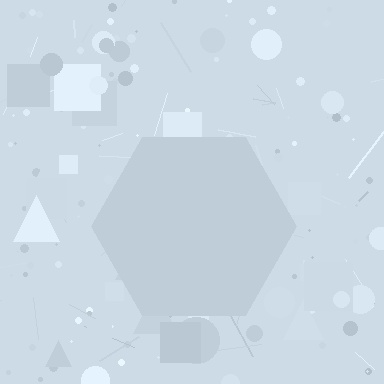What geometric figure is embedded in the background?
A hexagon is embedded in the background.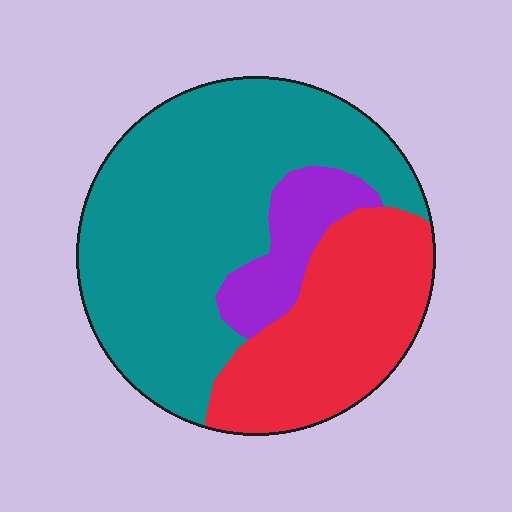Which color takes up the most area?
Teal, at roughly 60%.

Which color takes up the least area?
Purple, at roughly 10%.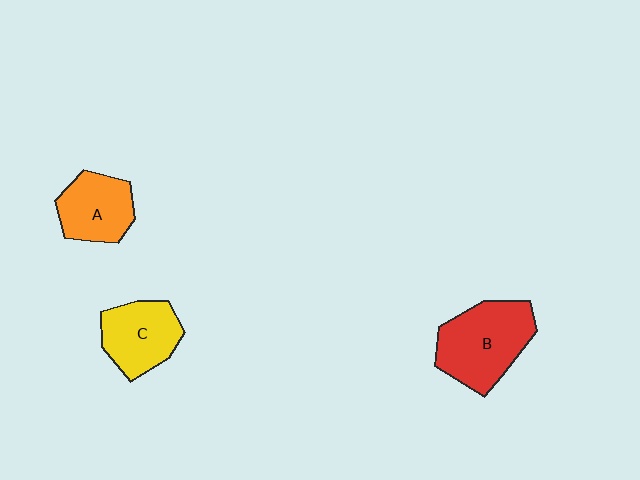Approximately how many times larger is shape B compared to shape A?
Approximately 1.5 times.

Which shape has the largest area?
Shape B (red).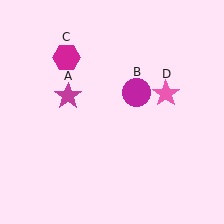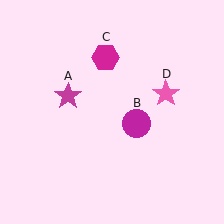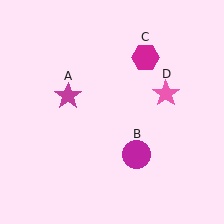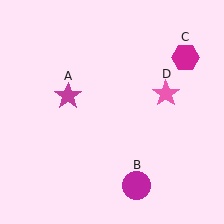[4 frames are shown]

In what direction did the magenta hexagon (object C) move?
The magenta hexagon (object C) moved right.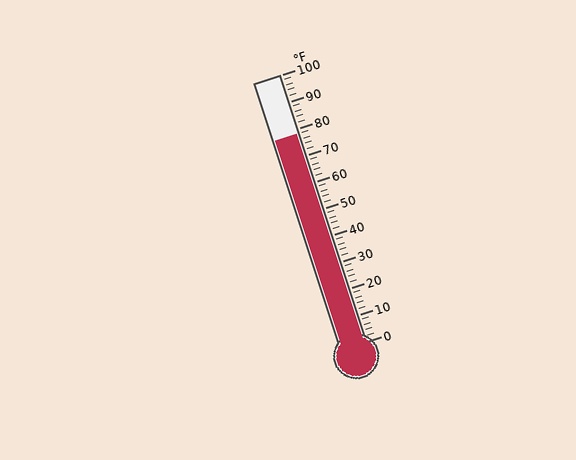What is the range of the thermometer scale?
The thermometer scale ranges from 0°F to 100°F.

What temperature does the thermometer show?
The thermometer shows approximately 78°F.